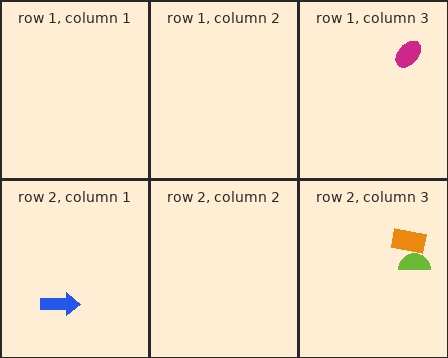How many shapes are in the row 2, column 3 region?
2.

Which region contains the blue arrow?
The row 2, column 1 region.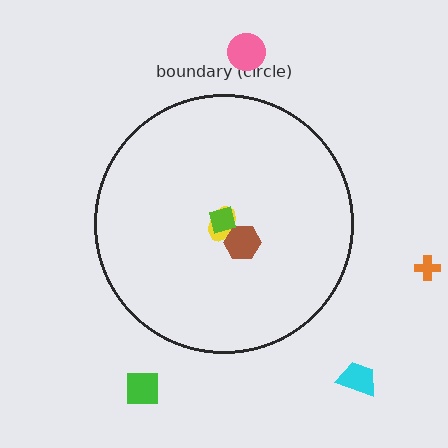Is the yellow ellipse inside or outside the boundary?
Inside.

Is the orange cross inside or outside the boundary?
Outside.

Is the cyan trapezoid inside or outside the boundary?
Outside.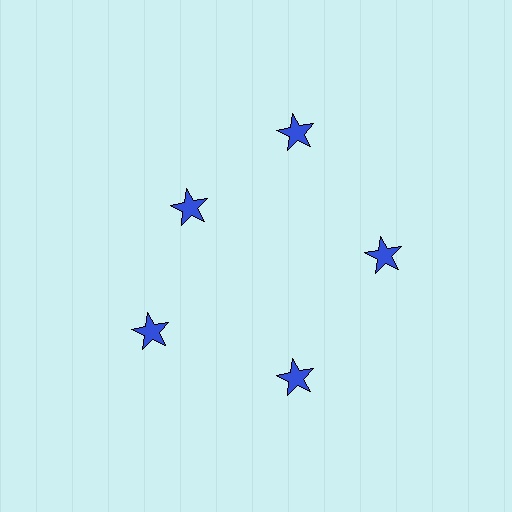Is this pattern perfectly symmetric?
No. The 5 blue stars are arranged in a ring, but one element near the 10 o'clock position is pulled inward toward the center, breaking the 5-fold rotational symmetry.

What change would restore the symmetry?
The symmetry would be restored by moving it outward, back onto the ring so that all 5 stars sit at equal angles and equal distance from the center.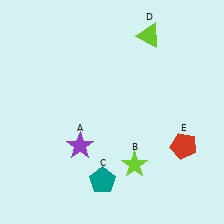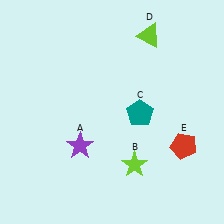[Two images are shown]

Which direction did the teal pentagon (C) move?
The teal pentagon (C) moved up.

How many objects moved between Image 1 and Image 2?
1 object moved between the two images.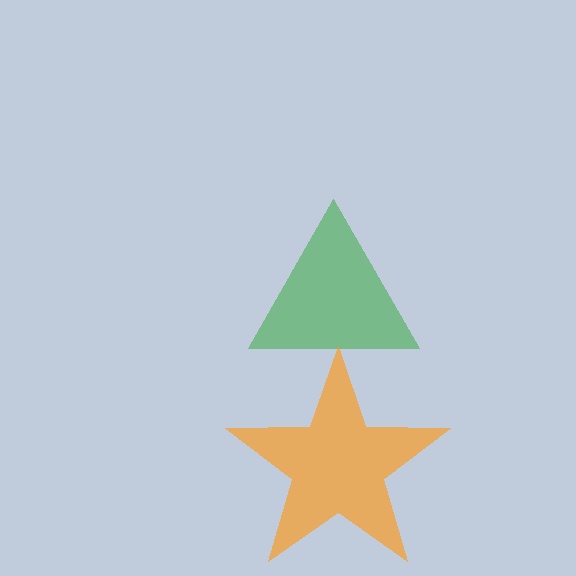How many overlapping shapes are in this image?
There are 2 overlapping shapes in the image.